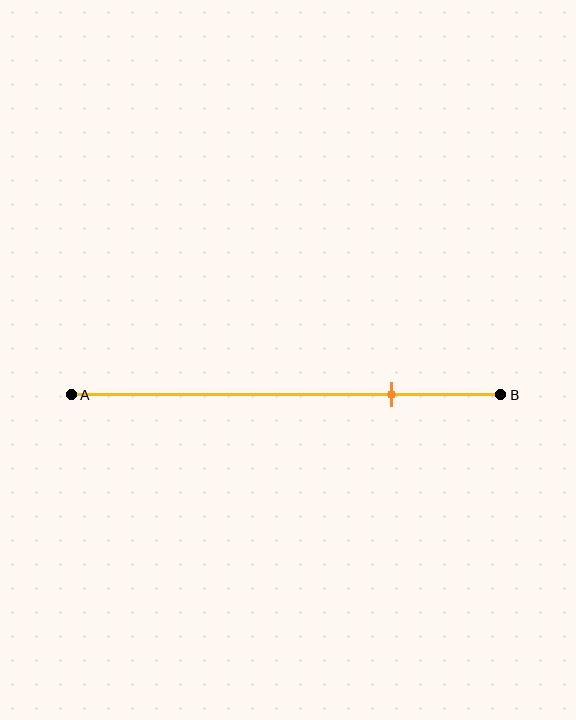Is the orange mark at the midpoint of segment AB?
No, the mark is at about 75% from A, not at the 50% midpoint.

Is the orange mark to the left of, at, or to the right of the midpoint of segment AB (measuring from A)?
The orange mark is to the right of the midpoint of segment AB.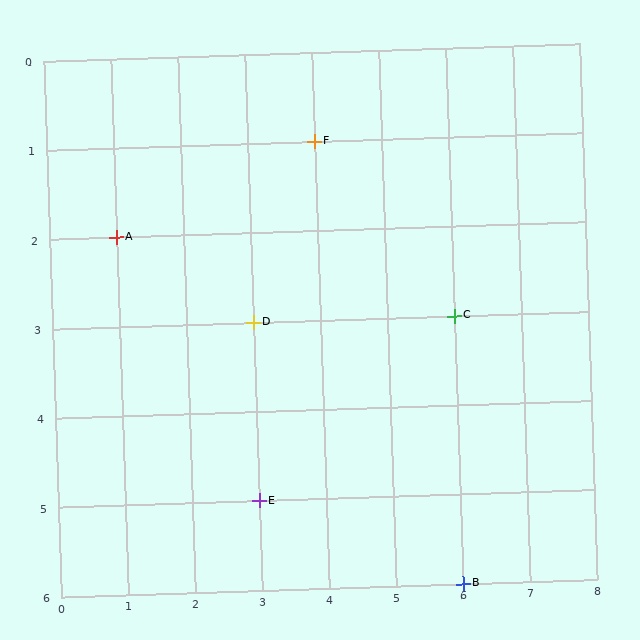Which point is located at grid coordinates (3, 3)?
Point D is at (3, 3).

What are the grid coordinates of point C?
Point C is at grid coordinates (6, 3).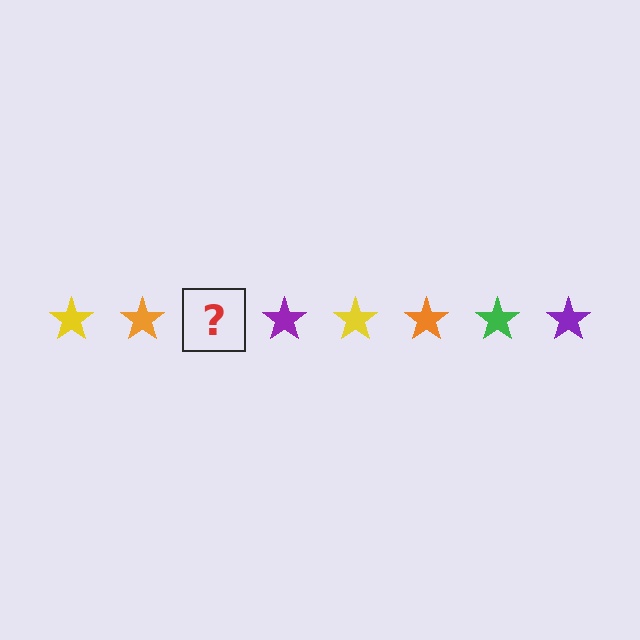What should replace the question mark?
The question mark should be replaced with a green star.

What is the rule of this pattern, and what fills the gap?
The rule is that the pattern cycles through yellow, orange, green, purple stars. The gap should be filled with a green star.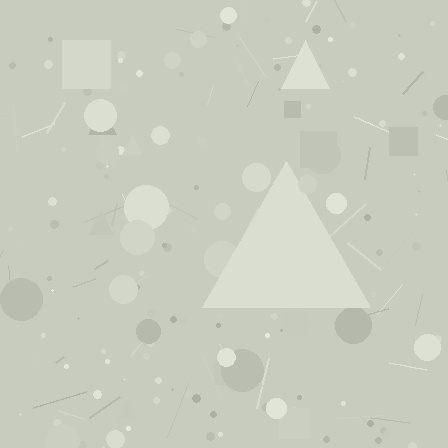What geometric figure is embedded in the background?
A triangle is embedded in the background.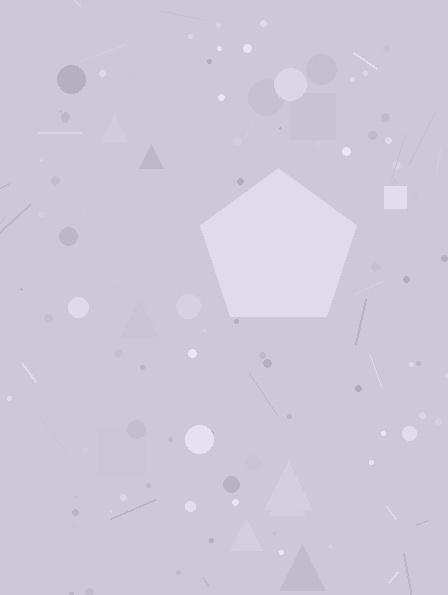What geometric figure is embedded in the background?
A pentagon is embedded in the background.